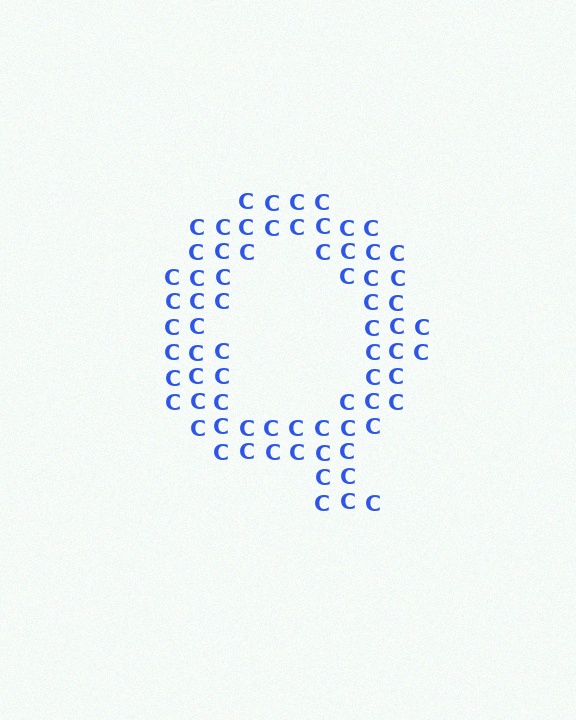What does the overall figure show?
The overall figure shows the letter Q.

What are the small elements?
The small elements are letter C's.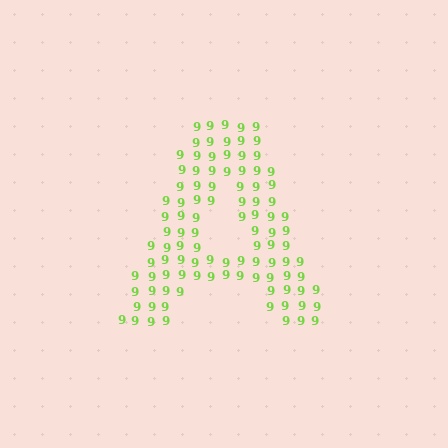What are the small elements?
The small elements are digit 9's.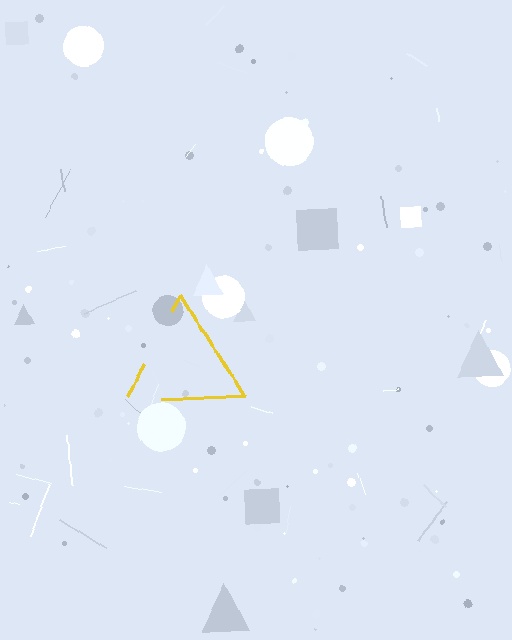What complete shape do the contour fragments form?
The contour fragments form a triangle.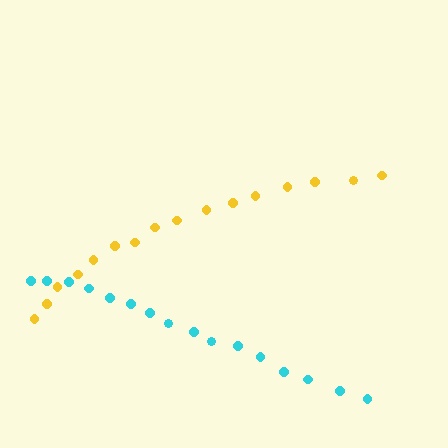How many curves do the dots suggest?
There are 2 distinct paths.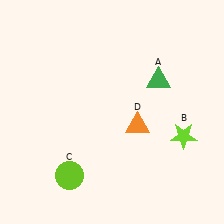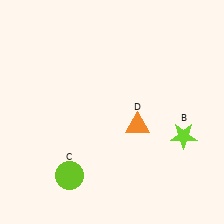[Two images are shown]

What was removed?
The green triangle (A) was removed in Image 2.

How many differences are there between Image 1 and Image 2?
There is 1 difference between the two images.